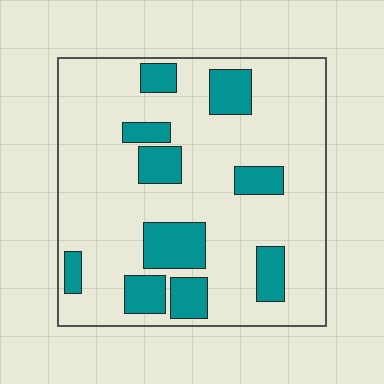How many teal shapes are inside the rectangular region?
10.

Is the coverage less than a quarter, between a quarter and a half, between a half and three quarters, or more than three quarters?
Less than a quarter.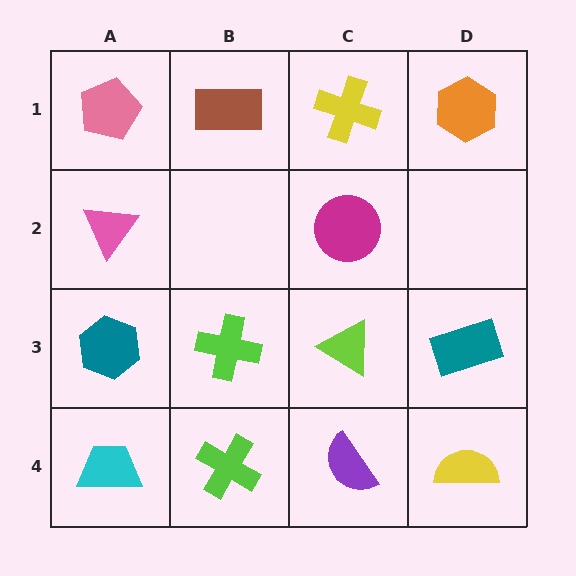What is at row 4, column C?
A purple semicircle.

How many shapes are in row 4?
4 shapes.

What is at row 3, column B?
A lime cross.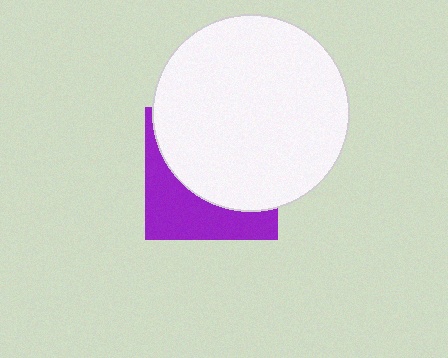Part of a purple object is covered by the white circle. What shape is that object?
It is a square.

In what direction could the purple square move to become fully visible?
The purple square could move down. That would shift it out from behind the white circle entirely.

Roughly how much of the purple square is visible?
A small part of it is visible (roughly 37%).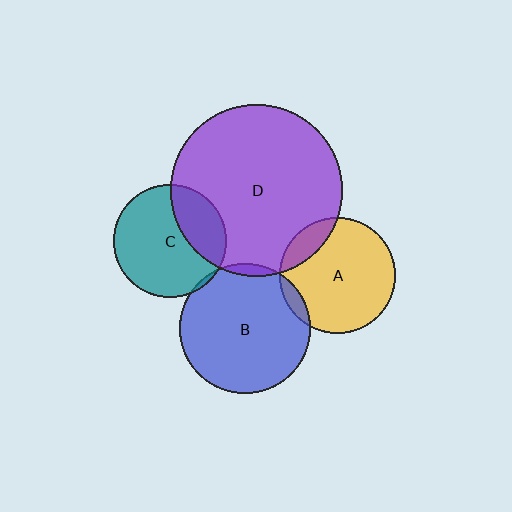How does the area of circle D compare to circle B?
Approximately 1.7 times.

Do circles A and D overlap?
Yes.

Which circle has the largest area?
Circle D (purple).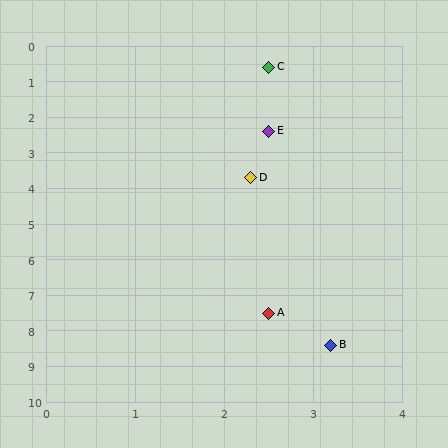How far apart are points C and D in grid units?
Points C and D are about 3.1 grid units apart.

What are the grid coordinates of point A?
Point A is at approximately (2.5, 7.5).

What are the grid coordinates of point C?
Point C is at approximately (2.5, 0.6).